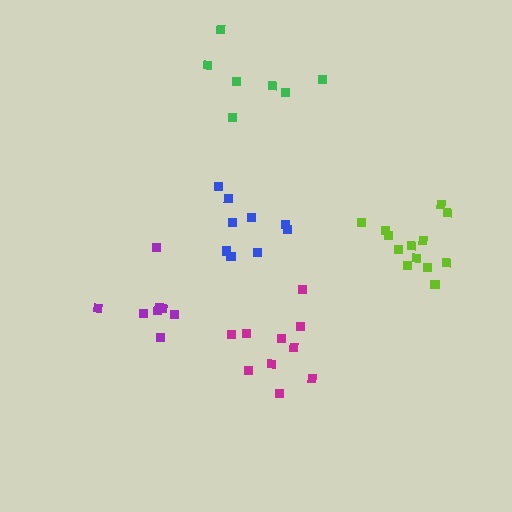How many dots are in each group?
Group 1: 13 dots, Group 2: 9 dots, Group 3: 7 dots, Group 4: 8 dots, Group 5: 10 dots (47 total).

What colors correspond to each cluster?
The clusters are colored: lime, blue, green, purple, magenta.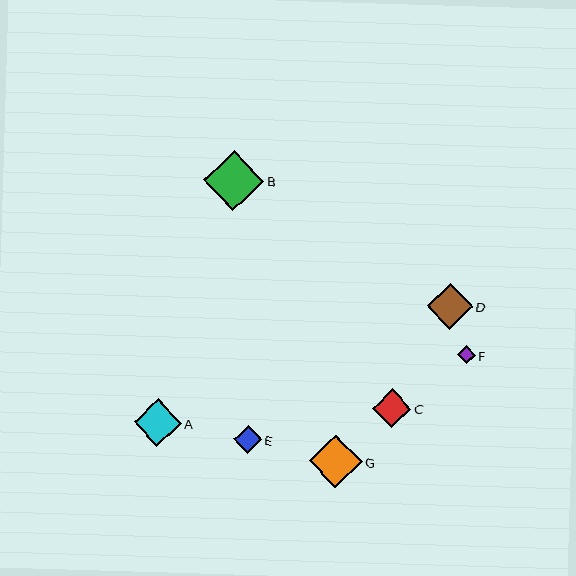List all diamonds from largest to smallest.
From largest to smallest: B, G, A, D, C, E, F.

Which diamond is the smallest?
Diamond F is the smallest with a size of approximately 18 pixels.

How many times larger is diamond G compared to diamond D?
Diamond G is approximately 1.2 times the size of diamond D.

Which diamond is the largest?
Diamond B is the largest with a size of approximately 60 pixels.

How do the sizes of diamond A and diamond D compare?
Diamond A and diamond D are approximately the same size.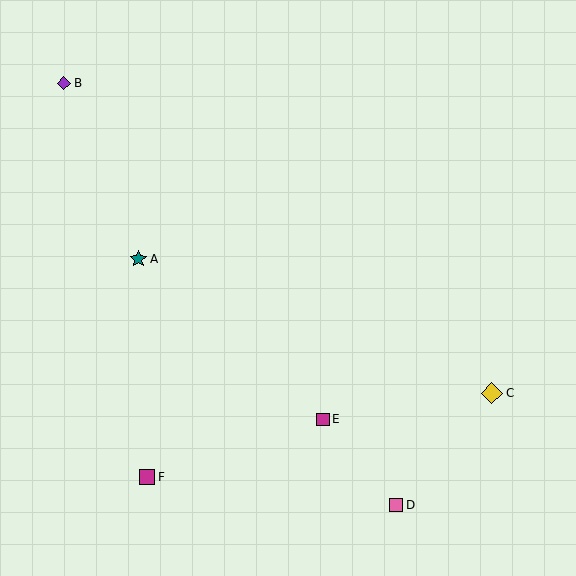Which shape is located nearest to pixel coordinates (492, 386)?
The yellow diamond (labeled C) at (492, 393) is nearest to that location.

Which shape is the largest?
The yellow diamond (labeled C) is the largest.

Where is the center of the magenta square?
The center of the magenta square is at (147, 477).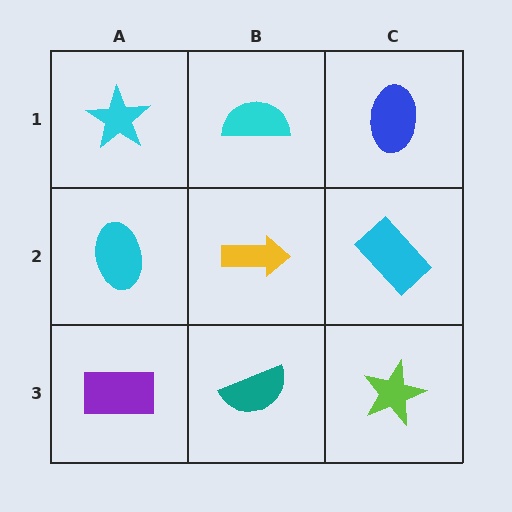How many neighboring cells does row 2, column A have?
3.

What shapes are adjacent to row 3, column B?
A yellow arrow (row 2, column B), a purple rectangle (row 3, column A), a lime star (row 3, column C).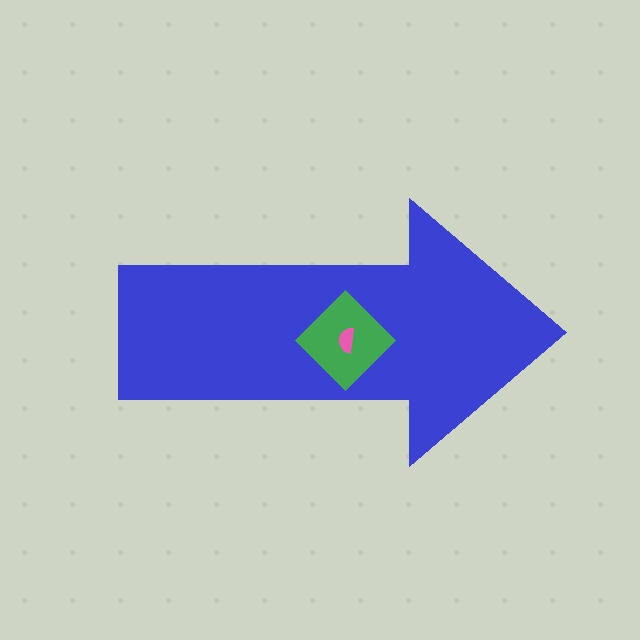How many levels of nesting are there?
3.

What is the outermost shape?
The blue arrow.